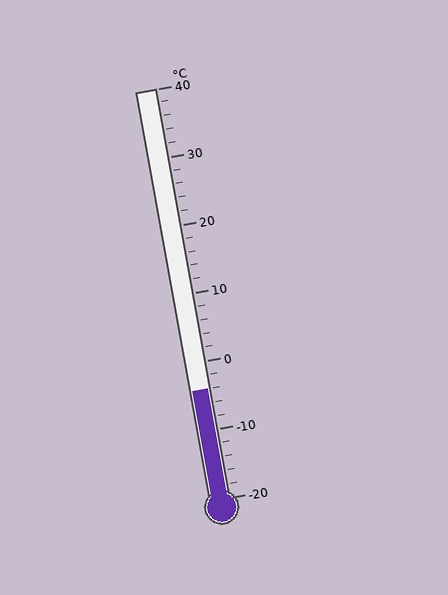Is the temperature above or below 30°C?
The temperature is below 30°C.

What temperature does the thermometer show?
The thermometer shows approximately -4°C.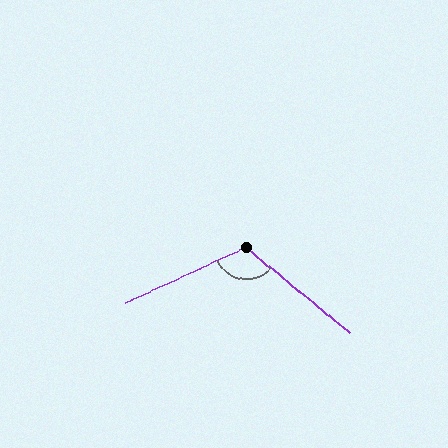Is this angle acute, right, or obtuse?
It is obtuse.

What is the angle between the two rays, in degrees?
Approximately 115 degrees.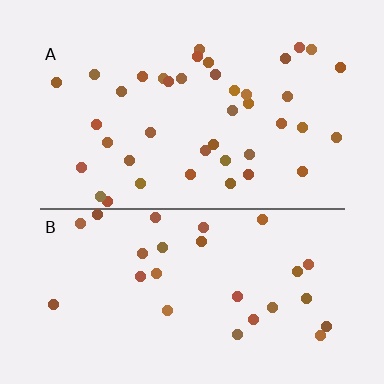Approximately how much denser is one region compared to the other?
Approximately 1.5× — region A over region B.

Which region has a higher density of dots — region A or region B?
A (the top).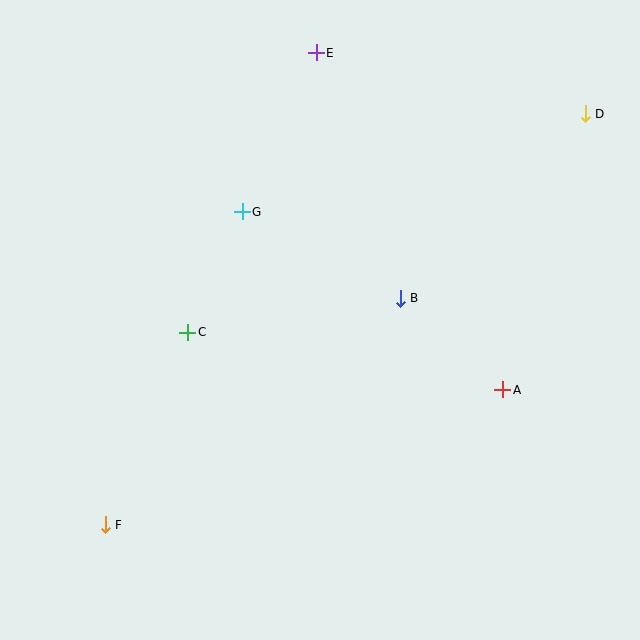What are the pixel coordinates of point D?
Point D is at (585, 114).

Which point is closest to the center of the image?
Point B at (400, 298) is closest to the center.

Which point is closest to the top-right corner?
Point D is closest to the top-right corner.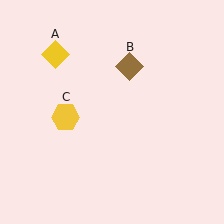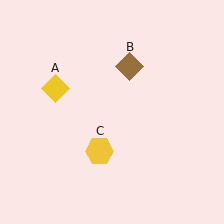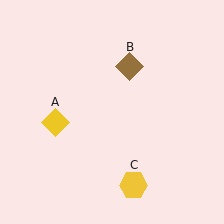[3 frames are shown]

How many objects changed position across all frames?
2 objects changed position: yellow diamond (object A), yellow hexagon (object C).